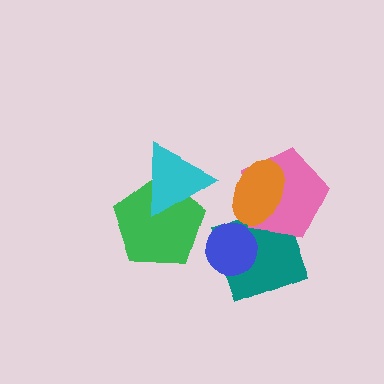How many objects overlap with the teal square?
3 objects overlap with the teal square.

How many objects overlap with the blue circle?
1 object overlaps with the blue circle.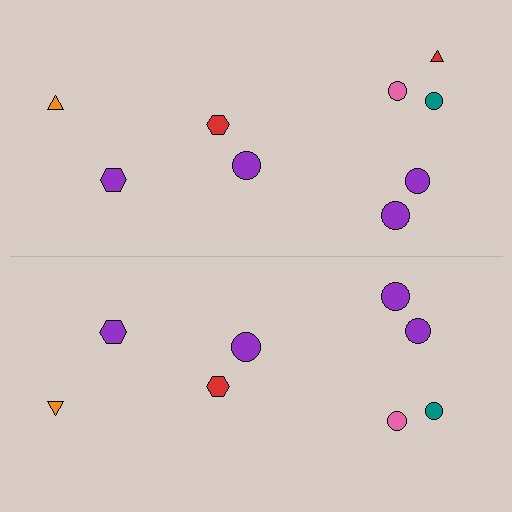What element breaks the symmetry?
A red triangle is missing from the bottom side.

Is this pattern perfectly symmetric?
No, the pattern is not perfectly symmetric. A red triangle is missing from the bottom side.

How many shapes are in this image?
There are 17 shapes in this image.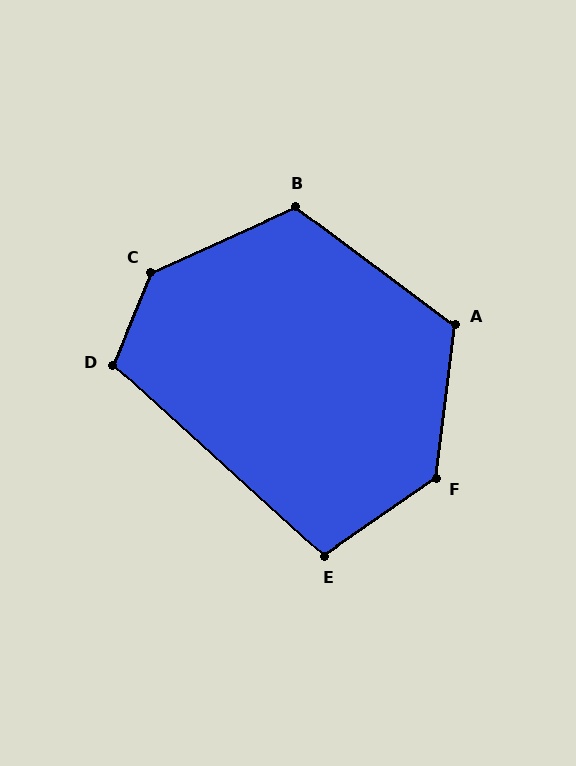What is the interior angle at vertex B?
Approximately 119 degrees (obtuse).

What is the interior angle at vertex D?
Approximately 110 degrees (obtuse).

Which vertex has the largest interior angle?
C, at approximately 137 degrees.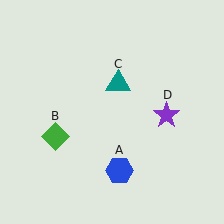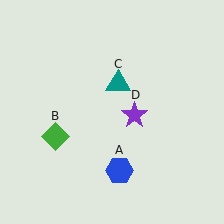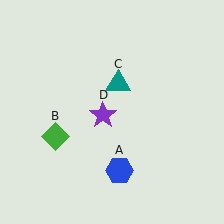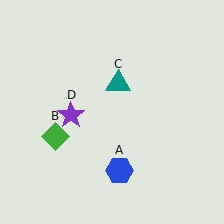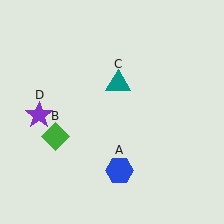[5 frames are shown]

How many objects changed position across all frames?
1 object changed position: purple star (object D).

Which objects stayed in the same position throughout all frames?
Blue hexagon (object A) and green diamond (object B) and teal triangle (object C) remained stationary.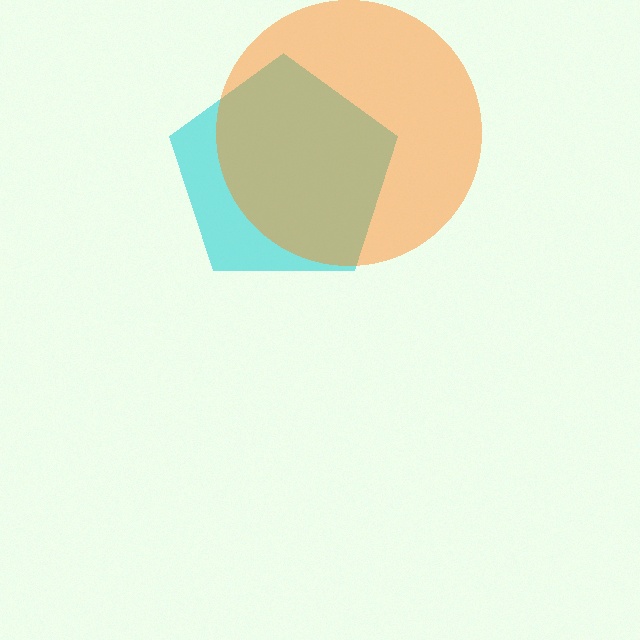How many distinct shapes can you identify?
There are 2 distinct shapes: a cyan pentagon, an orange circle.